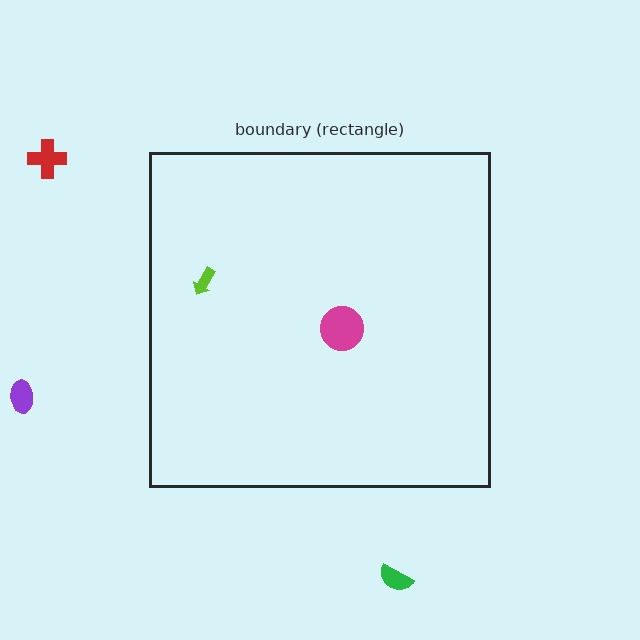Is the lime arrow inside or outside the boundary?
Inside.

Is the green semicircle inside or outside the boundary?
Outside.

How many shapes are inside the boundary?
2 inside, 3 outside.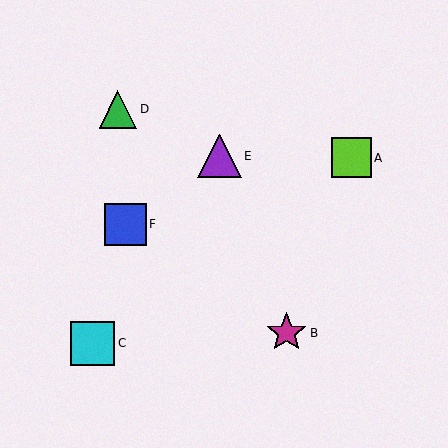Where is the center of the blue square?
The center of the blue square is at (125, 224).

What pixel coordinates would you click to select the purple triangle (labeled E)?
Click at (220, 156) to select the purple triangle E.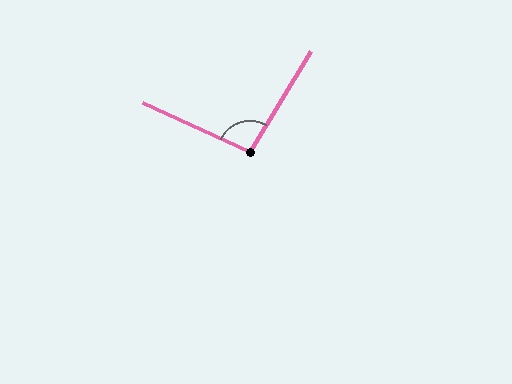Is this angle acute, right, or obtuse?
It is obtuse.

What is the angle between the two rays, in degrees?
Approximately 97 degrees.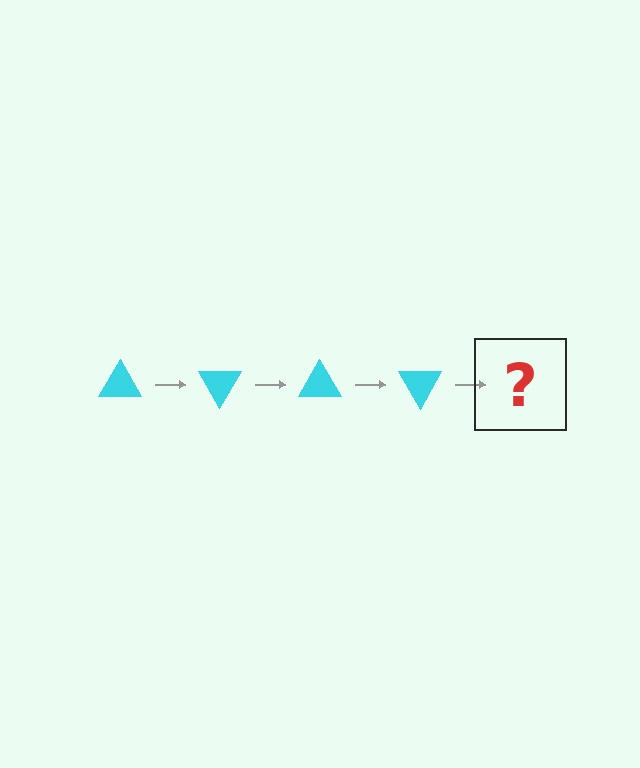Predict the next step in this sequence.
The next step is a cyan triangle rotated 240 degrees.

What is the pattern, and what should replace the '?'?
The pattern is that the triangle rotates 60 degrees each step. The '?' should be a cyan triangle rotated 240 degrees.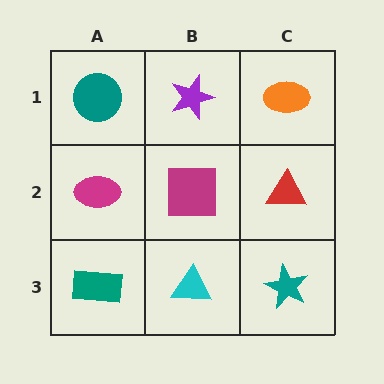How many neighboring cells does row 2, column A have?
3.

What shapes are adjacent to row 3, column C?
A red triangle (row 2, column C), a cyan triangle (row 3, column B).